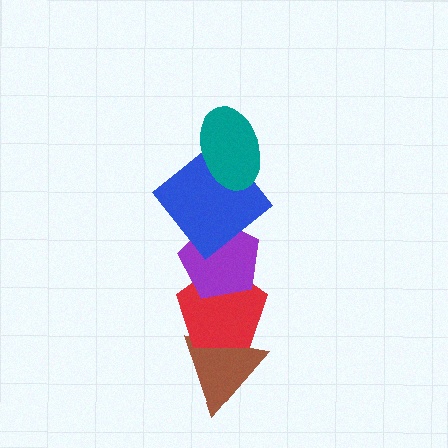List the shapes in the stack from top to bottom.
From top to bottom: the teal ellipse, the blue diamond, the purple pentagon, the red pentagon, the brown triangle.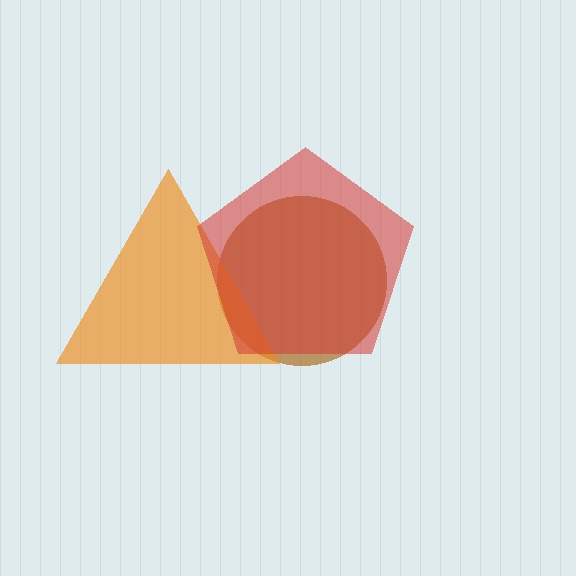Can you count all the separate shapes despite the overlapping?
Yes, there are 3 separate shapes.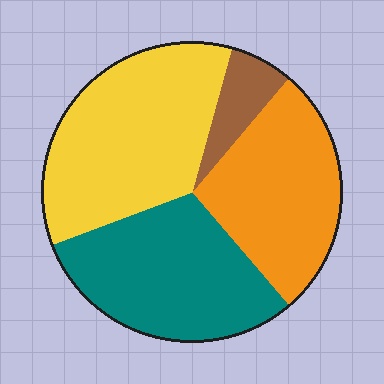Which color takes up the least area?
Brown, at roughly 5%.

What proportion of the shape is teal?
Teal takes up about one third (1/3) of the shape.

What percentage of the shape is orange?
Orange takes up between a quarter and a half of the shape.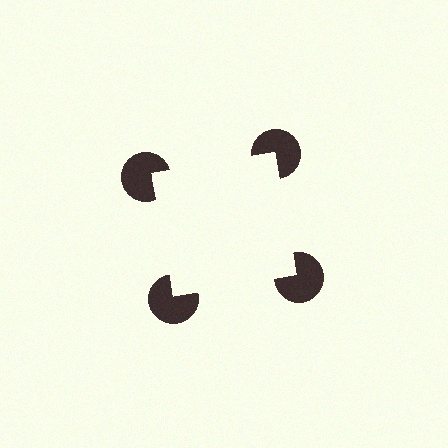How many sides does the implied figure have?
4 sides.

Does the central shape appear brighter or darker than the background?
It typically appears slightly brighter than the background, even though no actual brightness change is drawn.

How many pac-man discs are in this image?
There are 4 — one at each vertex of the illusory square.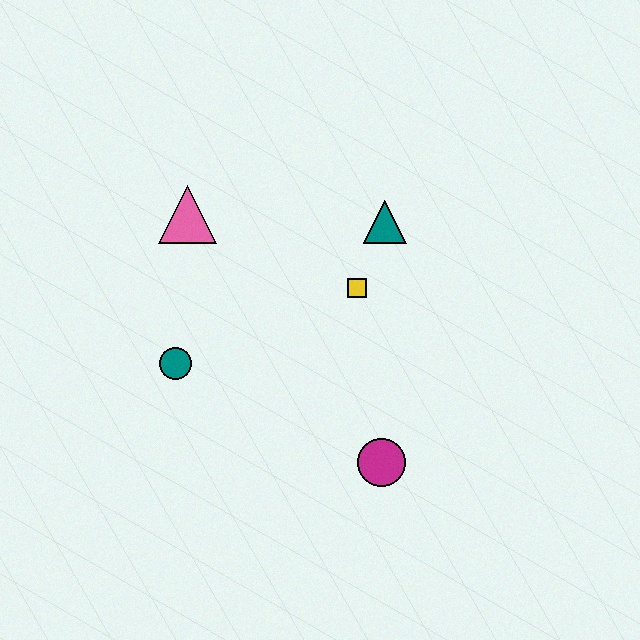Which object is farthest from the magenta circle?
The pink triangle is farthest from the magenta circle.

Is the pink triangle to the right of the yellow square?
No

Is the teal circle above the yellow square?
No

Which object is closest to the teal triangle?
The yellow square is closest to the teal triangle.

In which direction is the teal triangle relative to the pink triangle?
The teal triangle is to the right of the pink triangle.